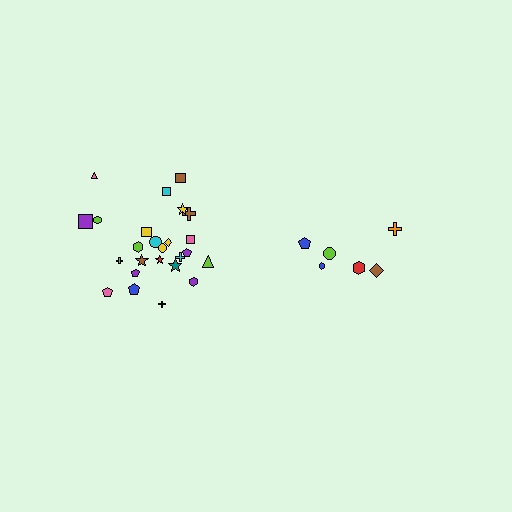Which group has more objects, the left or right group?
The left group.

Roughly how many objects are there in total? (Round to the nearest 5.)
Roughly 30 objects in total.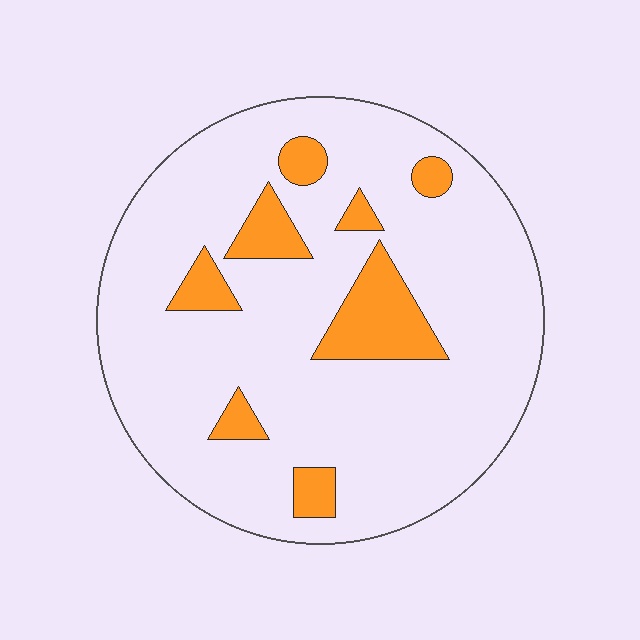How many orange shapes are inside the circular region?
8.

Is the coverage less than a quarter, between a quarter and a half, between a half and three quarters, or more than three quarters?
Less than a quarter.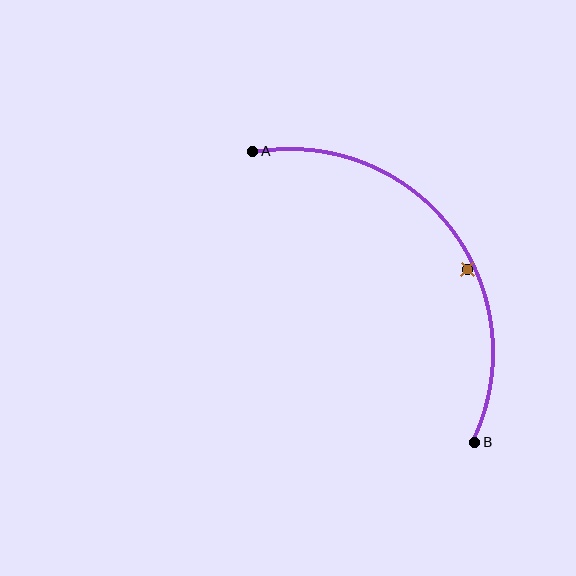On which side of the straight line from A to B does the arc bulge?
The arc bulges above and to the right of the straight line connecting A and B.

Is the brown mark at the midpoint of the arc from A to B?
No — the brown mark does not lie on the arc at all. It sits slightly inside the curve.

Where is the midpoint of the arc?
The arc midpoint is the point on the curve farthest from the straight line joining A and B. It sits above and to the right of that line.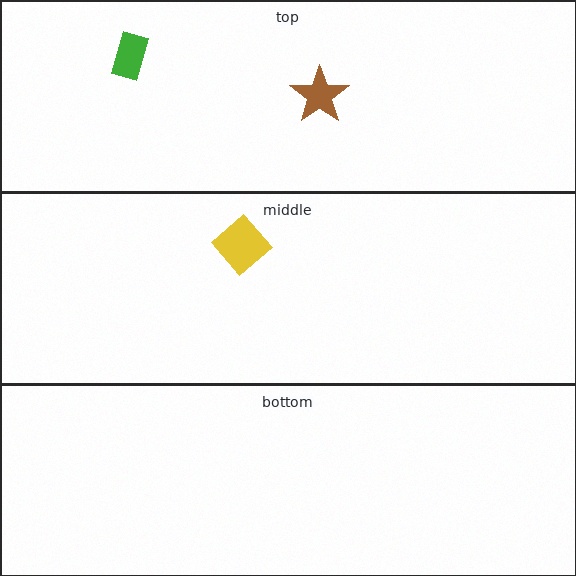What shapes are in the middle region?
The yellow diamond.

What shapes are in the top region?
The brown star, the green rectangle.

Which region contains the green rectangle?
The top region.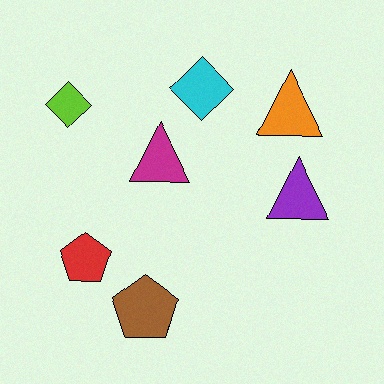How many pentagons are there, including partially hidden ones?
There are 2 pentagons.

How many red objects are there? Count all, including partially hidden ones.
There is 1 red object.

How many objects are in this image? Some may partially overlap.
There are 7 objects.